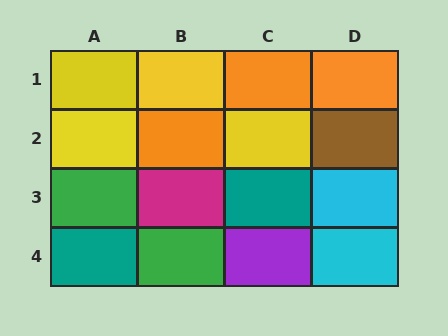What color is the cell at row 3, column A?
Green.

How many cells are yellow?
4 cells are yellow.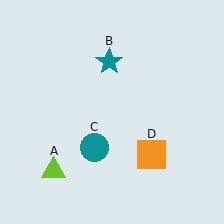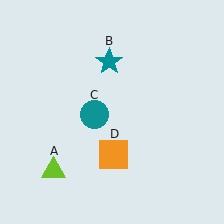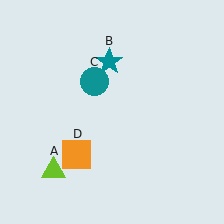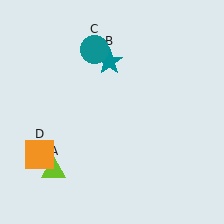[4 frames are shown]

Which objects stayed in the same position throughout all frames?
Lime triangle (object A) and teal star (object B) remained stationary.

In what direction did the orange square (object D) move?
The orange square (object D) moved left.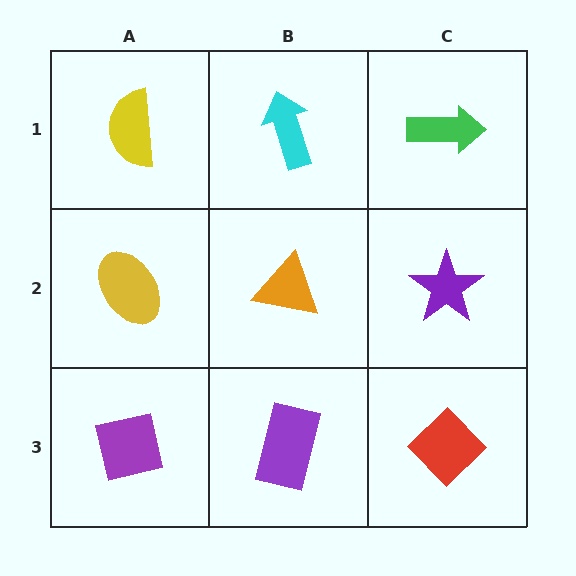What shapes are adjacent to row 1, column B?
An orange triangle (row 2, column B), a yellow semicircle (row 1, column A), a green arrow (row 1, column C).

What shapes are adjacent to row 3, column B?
An orange triangle (row 2, column B), a purple square (row 3, column A), a red diamond (row 3, column C).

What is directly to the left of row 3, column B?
A purple square.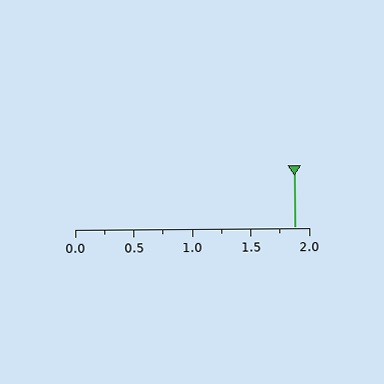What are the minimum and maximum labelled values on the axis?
The axis runs from 0.0 to 2.0.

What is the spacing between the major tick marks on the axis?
The major ticks are spaced 0.5 apart.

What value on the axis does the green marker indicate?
The marker indicates approximately 1.88.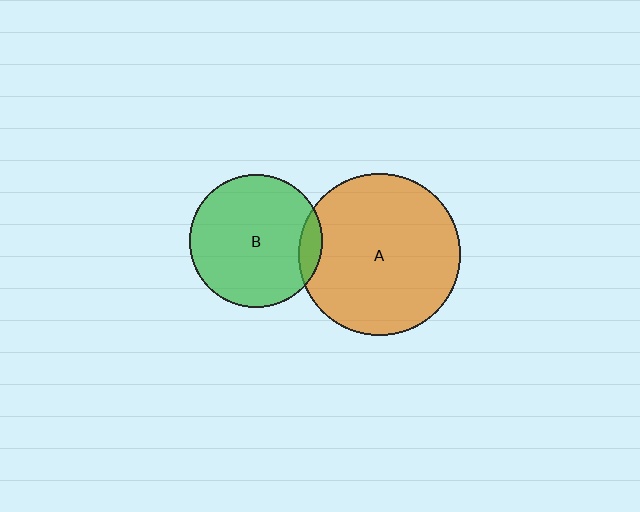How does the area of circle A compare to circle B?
Approximately 1.5 times.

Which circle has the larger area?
Circle A (orange).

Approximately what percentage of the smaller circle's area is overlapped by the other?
Approximately 10%.